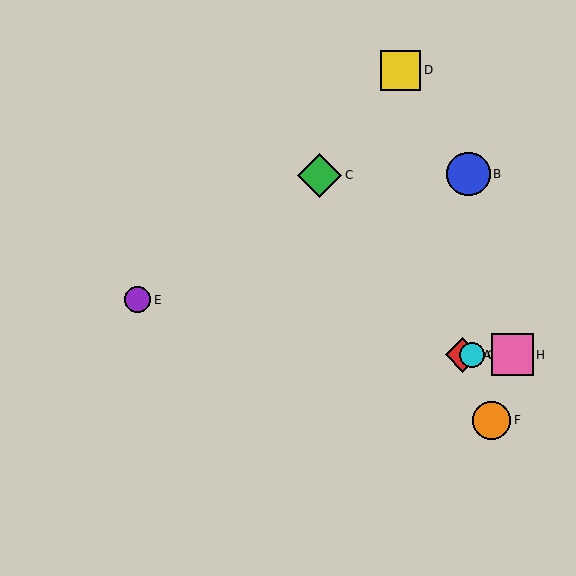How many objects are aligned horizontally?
3 objects (A, G, H) are aligned horizontally.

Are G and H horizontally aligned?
Yes, both are at y≈355.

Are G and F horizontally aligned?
No, G is at y≈355 and F is at y≈420.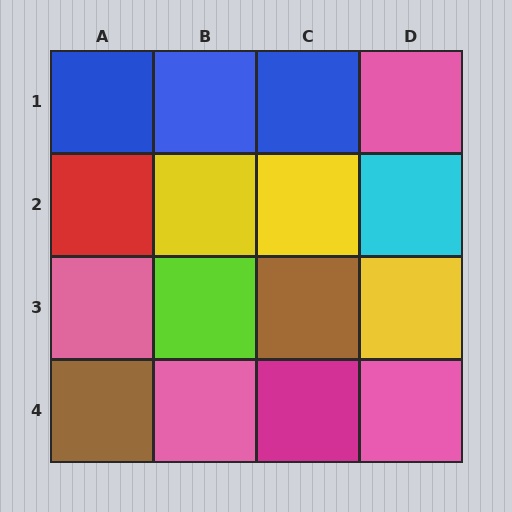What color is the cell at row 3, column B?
Lime.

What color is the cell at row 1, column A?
Blue.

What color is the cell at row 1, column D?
Pink.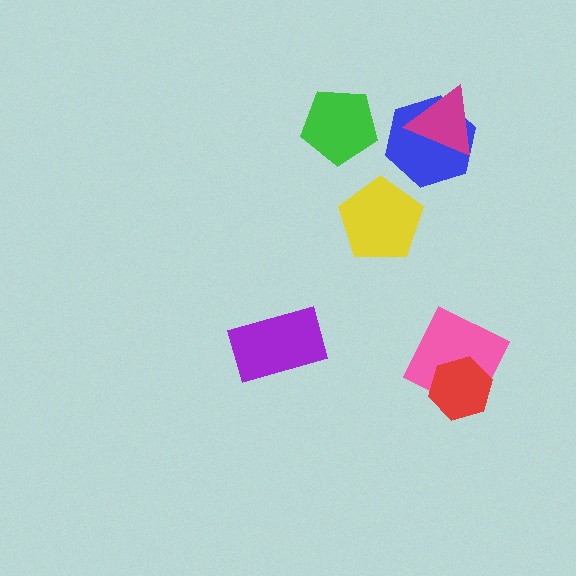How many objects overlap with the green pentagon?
0 objects overlap with the green pentagon.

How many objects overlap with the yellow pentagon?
0 objects overlap with the yellow pentagon.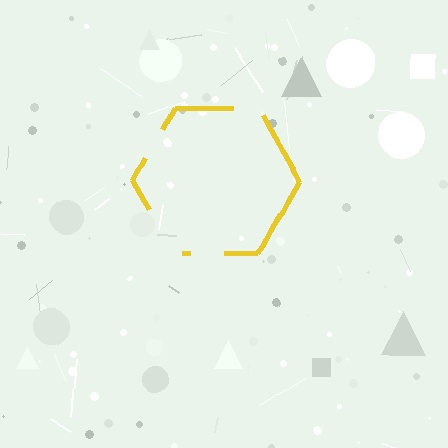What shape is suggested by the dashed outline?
The dashed outline suggests a hexagon.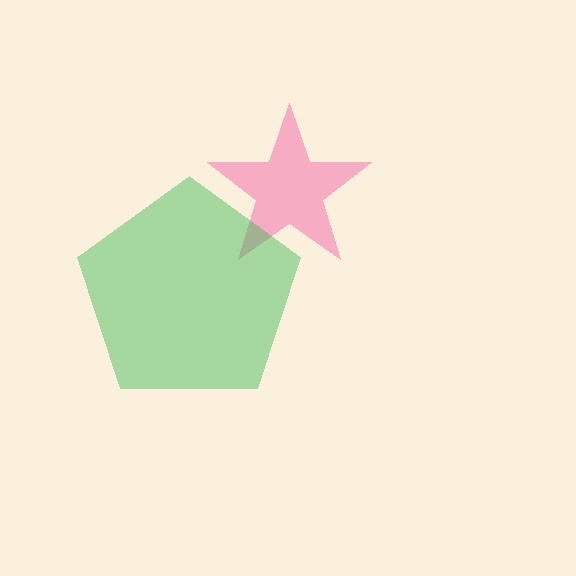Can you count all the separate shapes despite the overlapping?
Yes, there are 2 separate shapes.